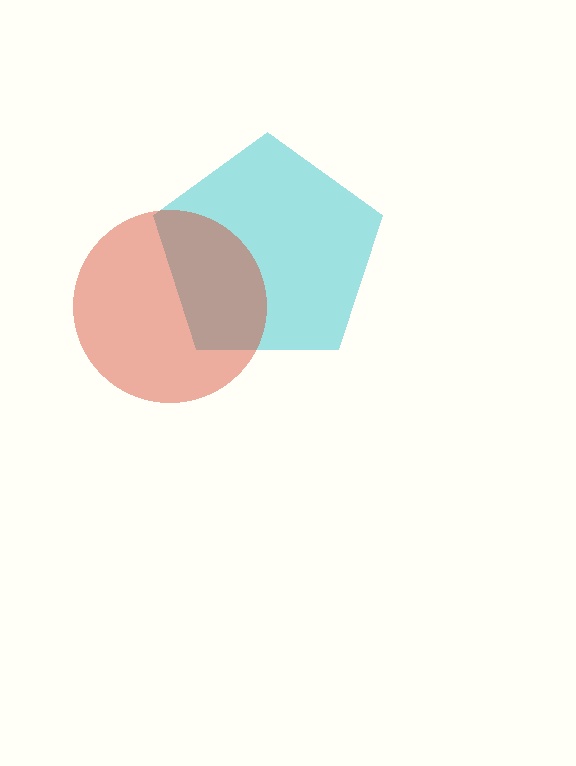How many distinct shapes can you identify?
There are 2 distinct shapes: a cyan pentagon, a red circle.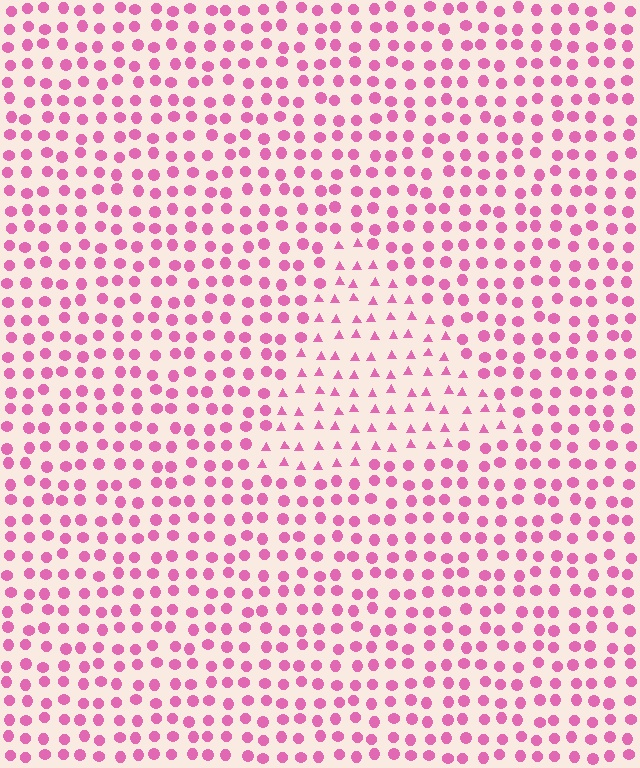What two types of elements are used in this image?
The image uses triangles inside the triangle region and circles outside it.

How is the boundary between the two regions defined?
The boundary is defined by a change in element shape: triangles inside vs. circles outside. All elements share the same color and spacing.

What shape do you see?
I see a triangle.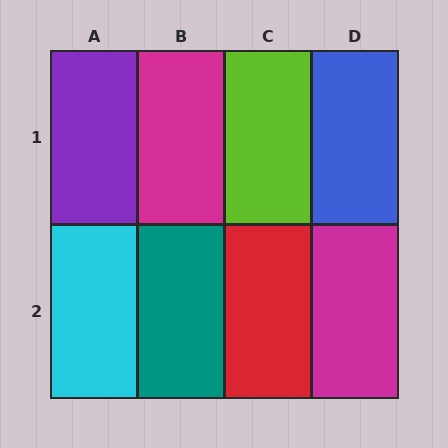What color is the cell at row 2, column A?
Cyan.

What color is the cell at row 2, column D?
Magenta.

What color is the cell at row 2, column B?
Teal.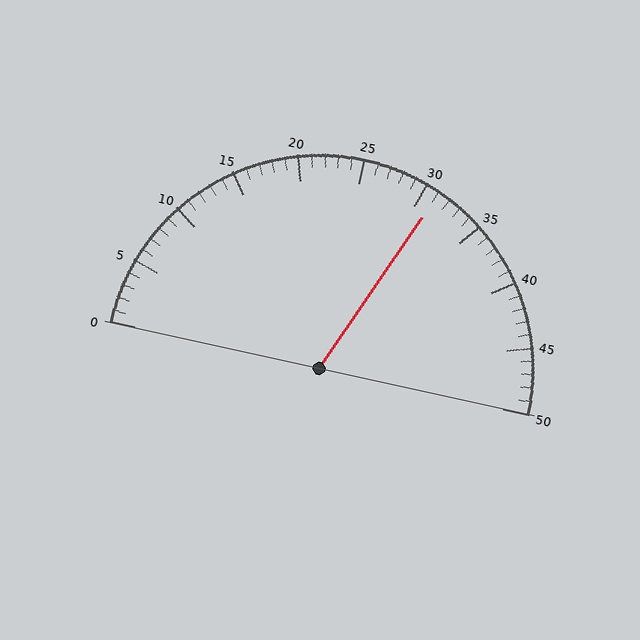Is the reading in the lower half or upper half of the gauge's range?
The reading is in the upper half of the range (0 to 50).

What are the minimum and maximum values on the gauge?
The gauge ranges from 0 to 50.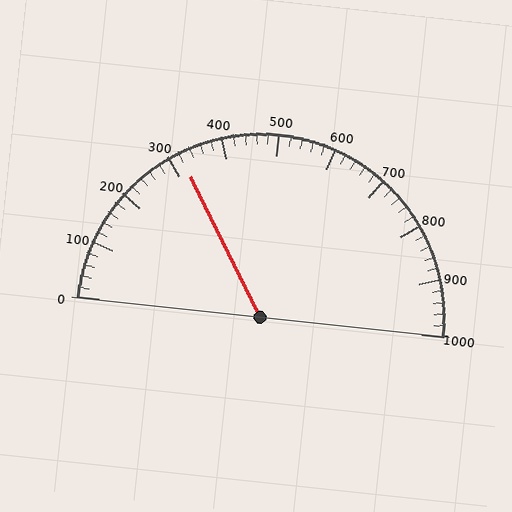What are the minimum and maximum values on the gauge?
The gauge ranges from 0 to 1000.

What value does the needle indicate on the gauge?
The needle indicates approximately 320.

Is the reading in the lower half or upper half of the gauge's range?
The reading is in the lower half of the range (0 to 1000).